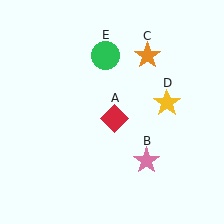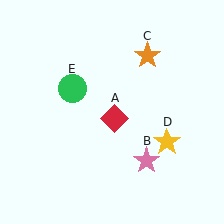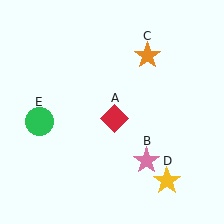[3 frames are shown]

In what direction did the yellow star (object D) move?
The yellow star (object D) moved down.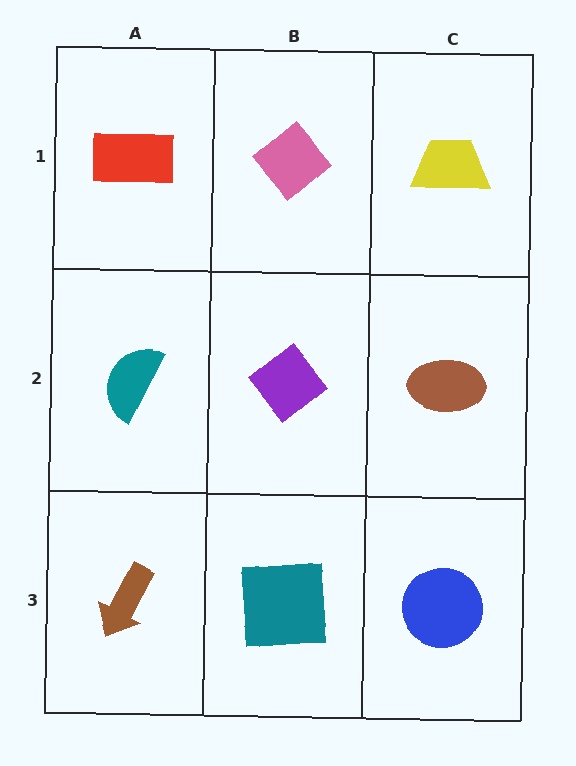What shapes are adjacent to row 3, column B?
A purple diamond (row 2, column B), a brown arrow (row 3, column A), a blue circle (row 3, column C).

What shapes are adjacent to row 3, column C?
A brown ellipse (row 2, column C), a teal square (row 3, column B).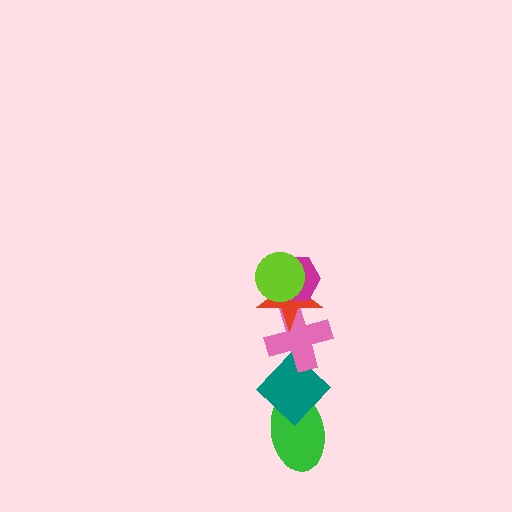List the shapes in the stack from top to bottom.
From top to bottom: the lime circle, the magenta hexagon, the red star, the pink cross, the teal diamond, the green ellipse.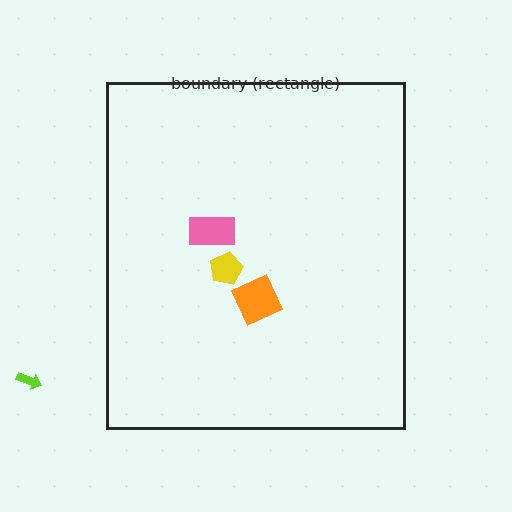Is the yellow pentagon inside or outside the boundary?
Inside.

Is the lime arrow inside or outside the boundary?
Outside.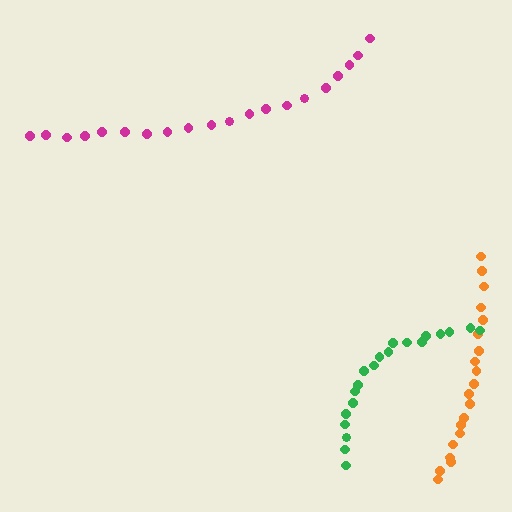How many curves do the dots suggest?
There are 3 distinct paths.